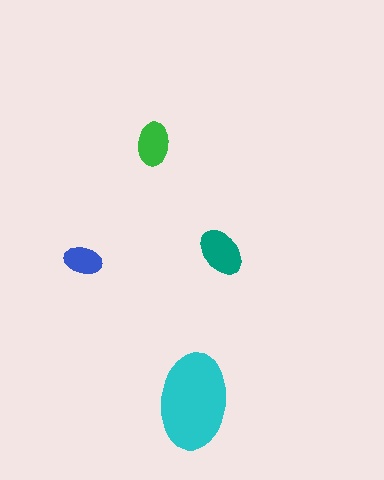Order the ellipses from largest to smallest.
the cyan one, the teal one, the green one, the blue one.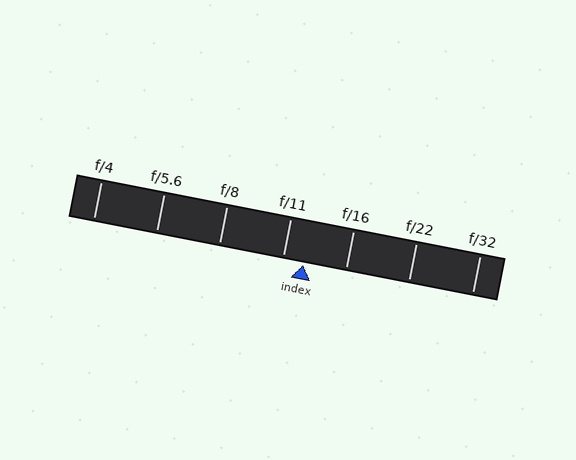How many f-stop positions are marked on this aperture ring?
There are 7 f-stop positions marked.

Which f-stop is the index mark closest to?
The index mark is closest to f/11.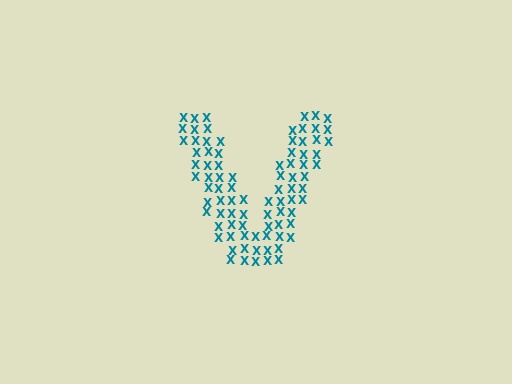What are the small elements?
The small elements are letter X's.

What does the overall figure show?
The overall figure shows the letter V.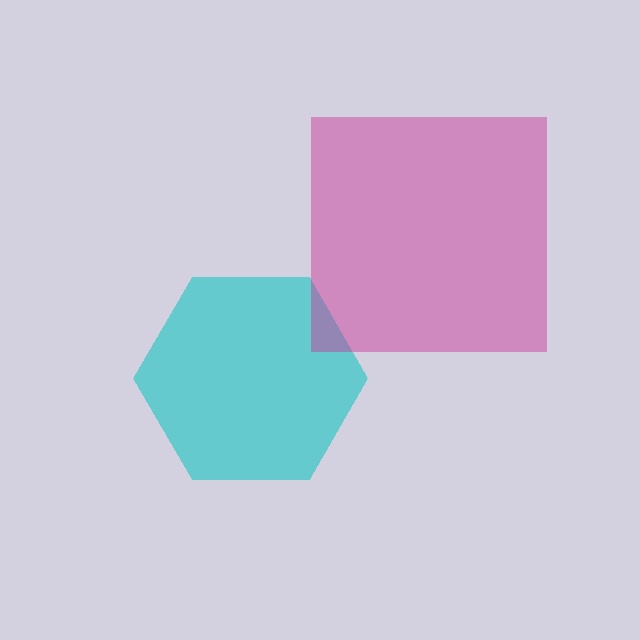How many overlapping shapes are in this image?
There are 2 overlapping shapes in the image.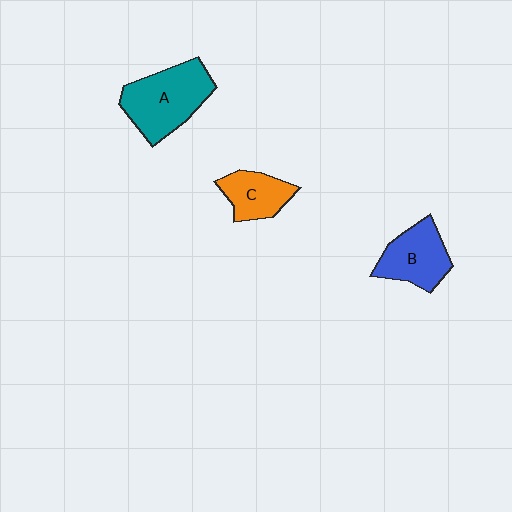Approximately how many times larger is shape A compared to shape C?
Approximately 1.7 times.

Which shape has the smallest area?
Shape C (orange).